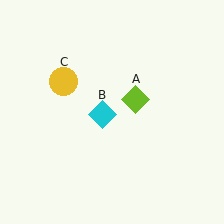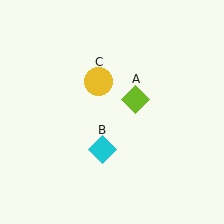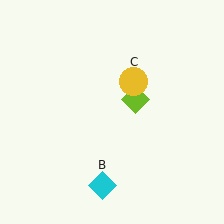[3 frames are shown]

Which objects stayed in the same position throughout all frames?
Lime diamond (object A) remained stationary.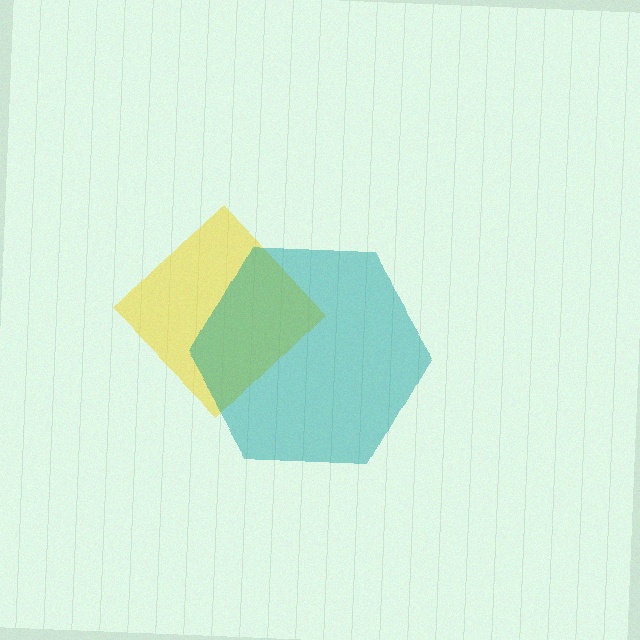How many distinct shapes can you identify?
There are 2 distinct shapes: a yellow diamond, a teal hexagon.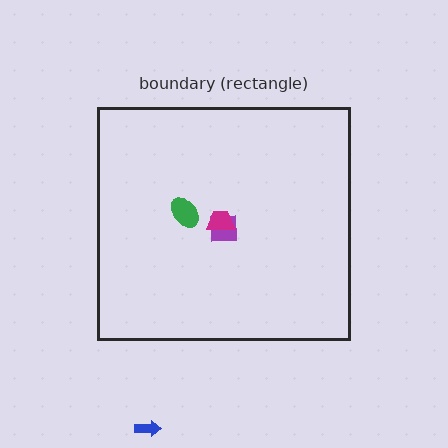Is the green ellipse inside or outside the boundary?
Inside.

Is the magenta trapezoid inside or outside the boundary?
Inside.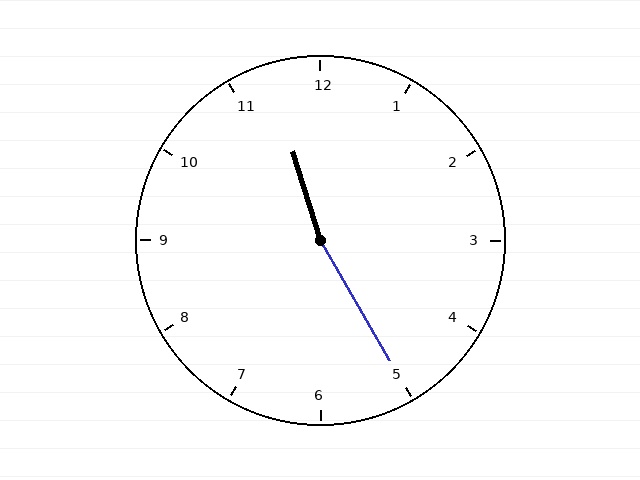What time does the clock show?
11:25.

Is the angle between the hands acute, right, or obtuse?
It is obtuse.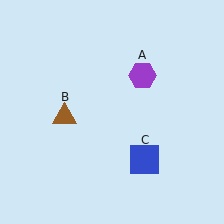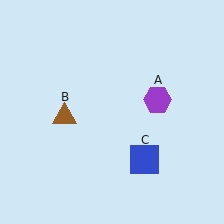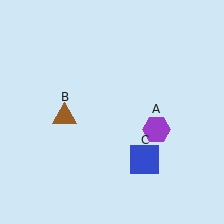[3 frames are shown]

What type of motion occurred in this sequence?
The purple hexagon (object A) rotated clockwise around the center of the scene.